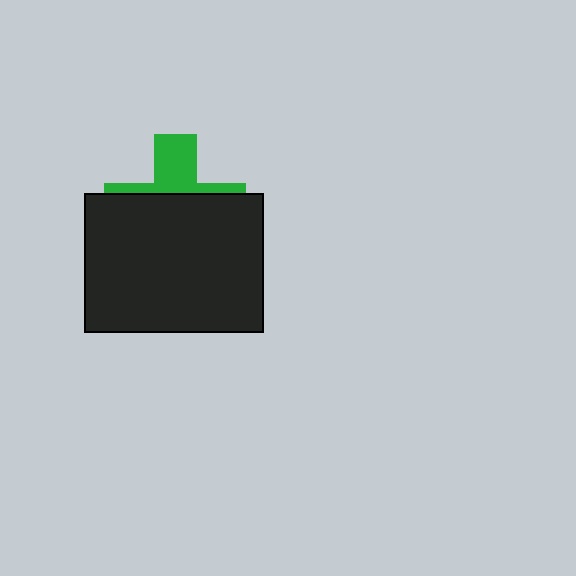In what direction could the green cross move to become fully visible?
The green cross could move up. That would shift it out from behind the black rectangle entirely.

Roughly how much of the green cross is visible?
A small part of it is visible (roughly 35%).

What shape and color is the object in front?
The object in front is a black rectangle.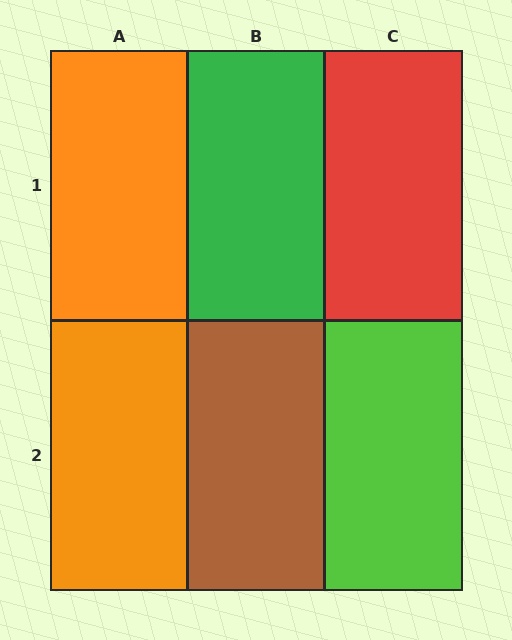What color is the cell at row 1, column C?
Red.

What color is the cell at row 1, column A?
Orange.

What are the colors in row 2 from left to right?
Orange, brown, lime.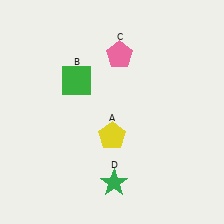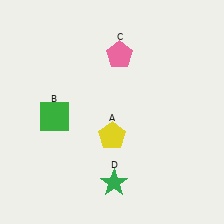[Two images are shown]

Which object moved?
The green square (B) moved down.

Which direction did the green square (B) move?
The green square (B) moved down.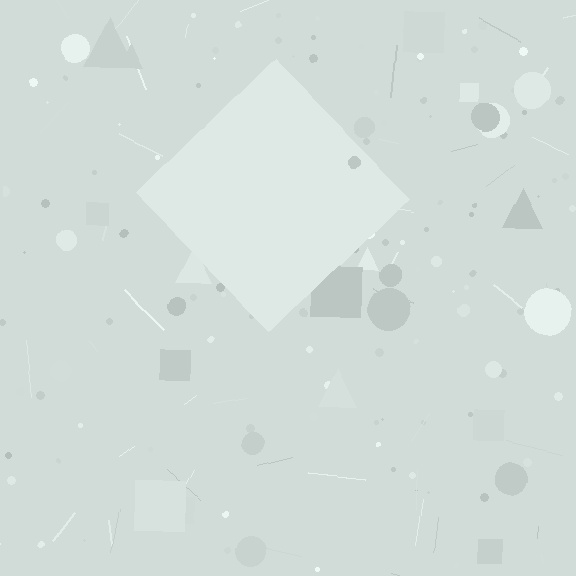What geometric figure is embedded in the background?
A diamond is embedded in the background.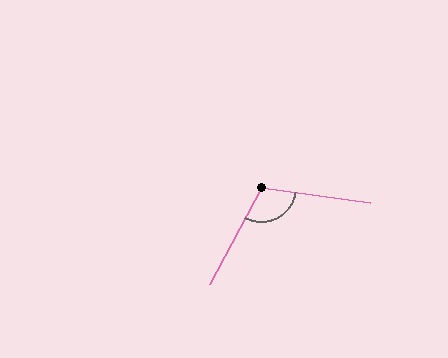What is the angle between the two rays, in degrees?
Approximately 111 degrees.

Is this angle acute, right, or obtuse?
It is obtuse.